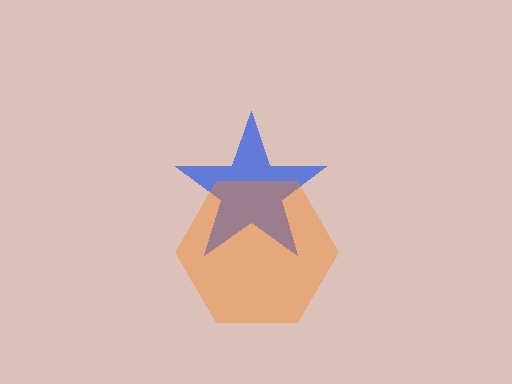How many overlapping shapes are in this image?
There are 2 overlapping shapes in the image.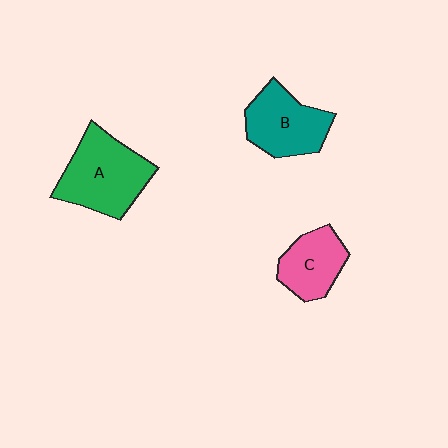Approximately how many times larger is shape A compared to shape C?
Approximately 1.6 times.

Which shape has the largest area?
Shape A (green).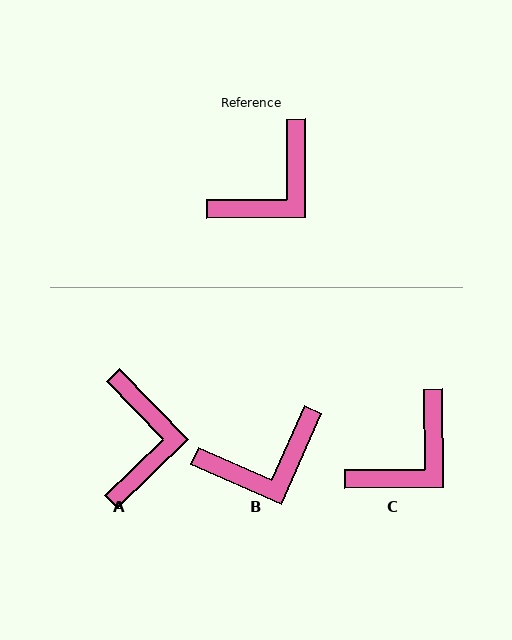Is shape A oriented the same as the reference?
No, it is off by about 44 degrees.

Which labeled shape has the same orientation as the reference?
C.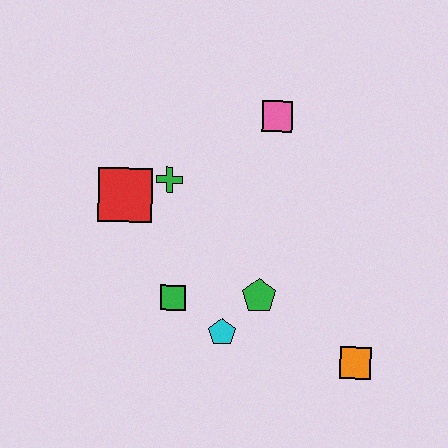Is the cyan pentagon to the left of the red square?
No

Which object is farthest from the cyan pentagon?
The pink square is farthest from the cyan pentagon.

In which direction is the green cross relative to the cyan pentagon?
The green cross is above the cyan pentagon.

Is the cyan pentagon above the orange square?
Yes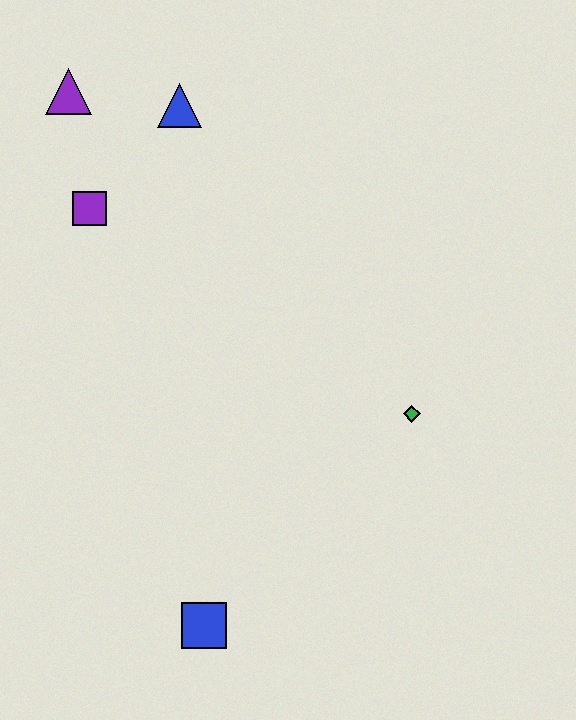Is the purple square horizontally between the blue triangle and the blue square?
No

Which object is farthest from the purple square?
The blue square is farthest from the purple square.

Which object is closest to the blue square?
The green diamond is closest to the blue square.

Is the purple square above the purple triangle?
No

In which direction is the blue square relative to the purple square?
The blue square is below the purple square.